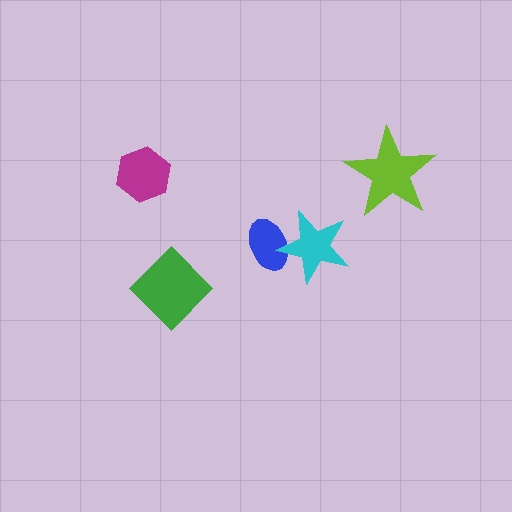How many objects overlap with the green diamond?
0 objects overlap with the green diamond.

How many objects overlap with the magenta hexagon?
0 objects overlap with the magenta hexagon.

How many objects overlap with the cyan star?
1 object overlaps with the cyan star.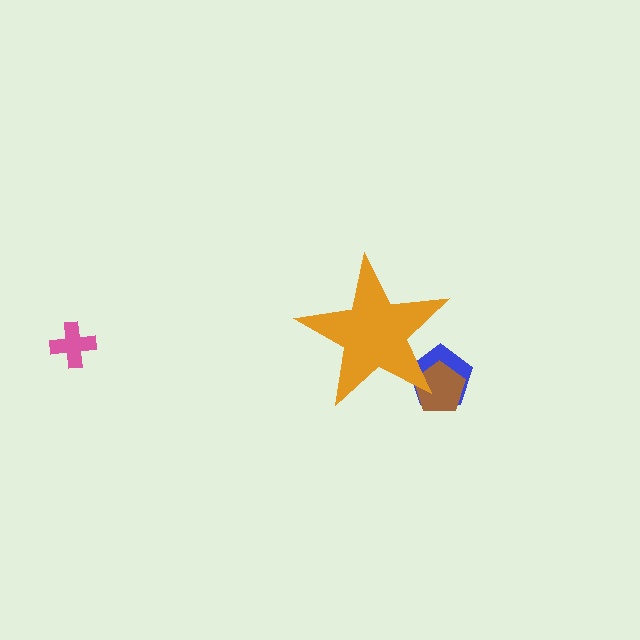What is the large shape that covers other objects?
An orange star.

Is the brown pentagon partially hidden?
Yes, the brown pentagon is partially hidden behind the orange star.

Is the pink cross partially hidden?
No, the pink cross is fully visible.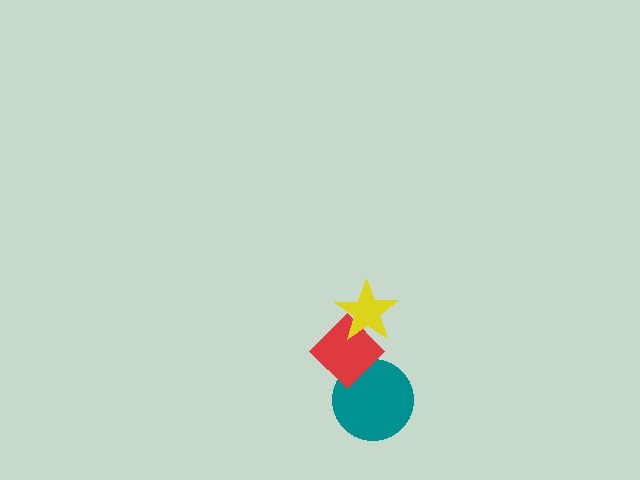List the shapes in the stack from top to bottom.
From top to bottom: the yellow star, the red diamond, the teal circle.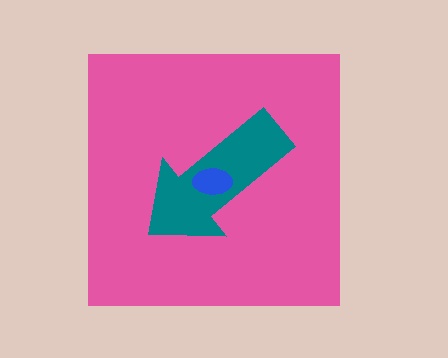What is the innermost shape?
The blue ellipse.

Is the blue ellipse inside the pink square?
Yes.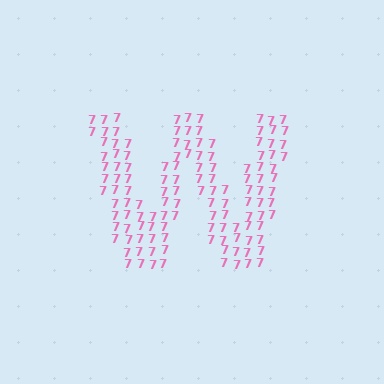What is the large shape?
The large shape is the letter W.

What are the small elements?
The small elements are digit 7's.